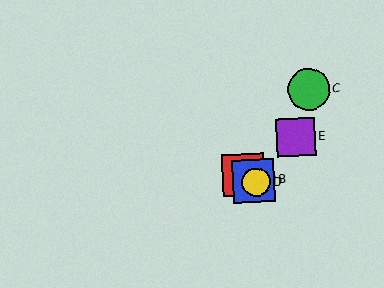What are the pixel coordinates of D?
Object D is at (256, 182).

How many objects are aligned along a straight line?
3 objects (A, B, D) are aligned along a straight line.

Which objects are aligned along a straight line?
Objects A, B, D are aligned along a straight line.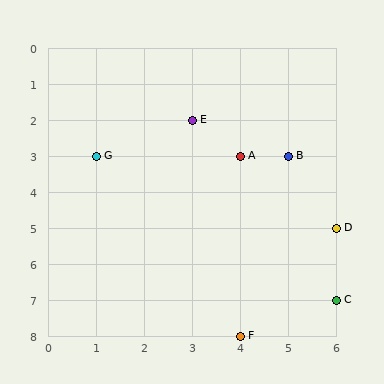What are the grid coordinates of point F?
Point F is at grid coordinates (4, 8).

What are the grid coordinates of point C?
Point C is at grid coordinates (6, 7).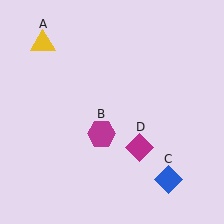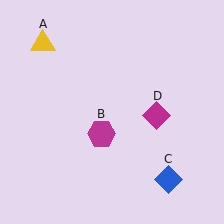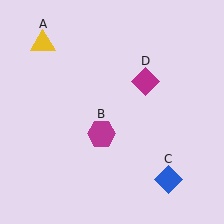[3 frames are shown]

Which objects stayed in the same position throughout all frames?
Yellow triangle (object A) and magenta hexagon (object B) and blue diamond (object C) remained stationary.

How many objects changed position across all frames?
1 object changed position: magenta diamond (object D).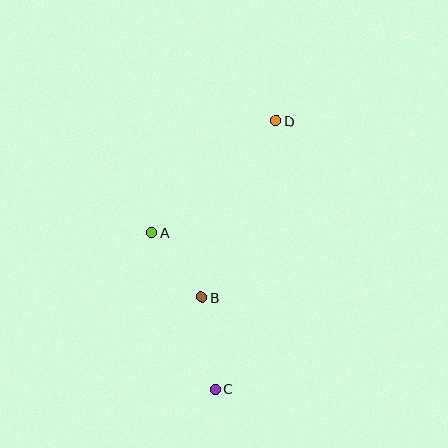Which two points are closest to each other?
Points A and B are closest to each other.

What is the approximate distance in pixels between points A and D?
The distance between A and D is approximately 168 pixels.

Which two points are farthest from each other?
Points C and D are farthest from each other.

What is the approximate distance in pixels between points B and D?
The distance between B and D is approximately 191 pixels.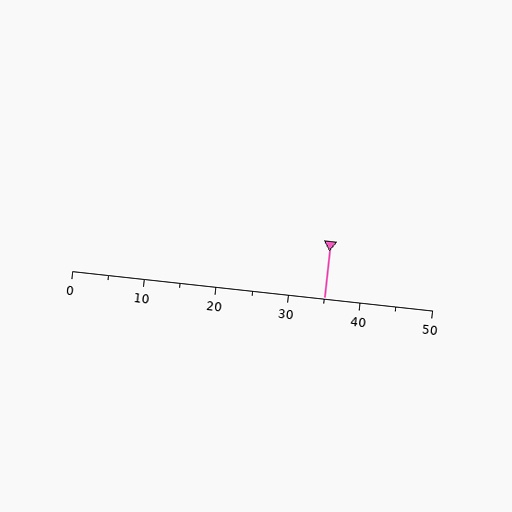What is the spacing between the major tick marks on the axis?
The major ticks are spaced 10 apart.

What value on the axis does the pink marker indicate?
The marker indicates approximately 35.